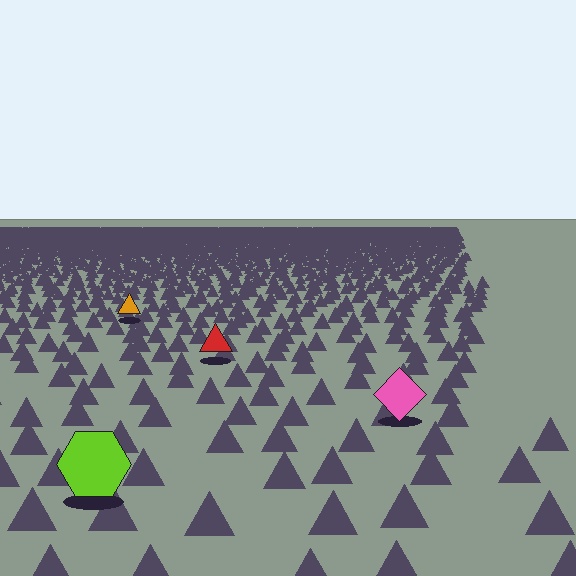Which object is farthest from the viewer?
The orange triangle is farthest from the viewer. It appears smaller and the ground texture around it is denser.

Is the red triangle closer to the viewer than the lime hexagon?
No. The lime hexagon is closer — you can tell from the texture gradient: the ground texture is coarser near it.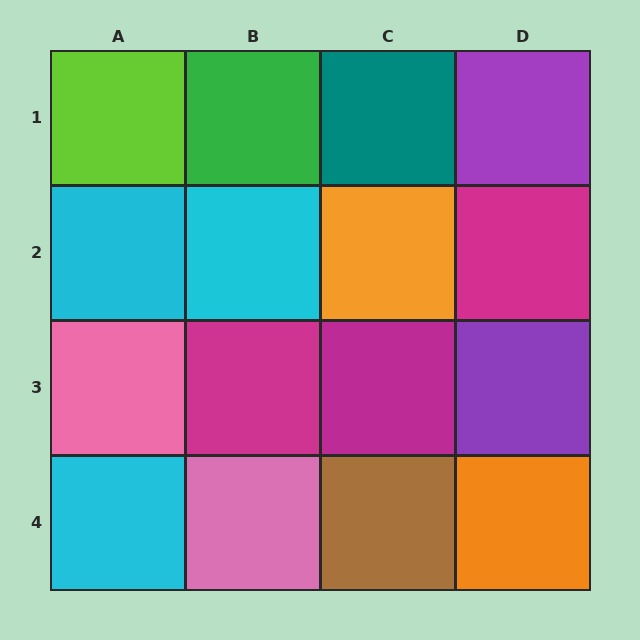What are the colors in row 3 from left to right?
Pink, magenta, magenta, purple.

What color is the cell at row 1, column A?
Lime.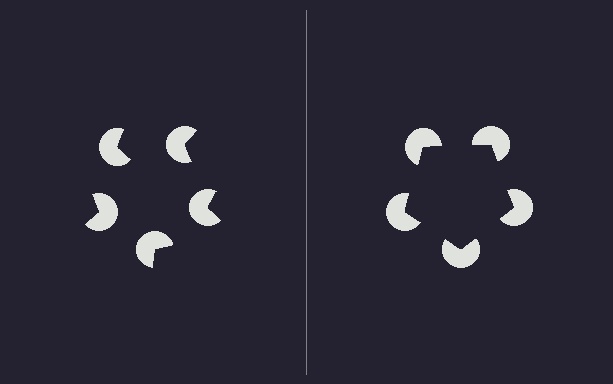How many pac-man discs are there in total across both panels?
10 — 5 on each side.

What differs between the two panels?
The pac-man discs are positioned identically on both sides; only the wedge orientations differ. On the right they align to a pentagon; on the left they are misaligned.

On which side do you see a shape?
An illusory pentagon appears on the right side. On the left side the wedge cuts are rotated, so no coherent shape forms.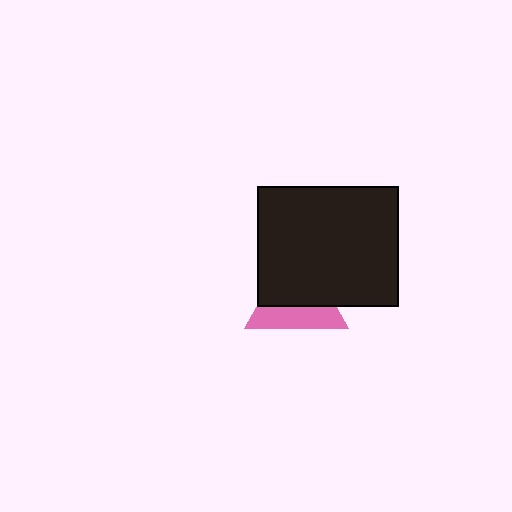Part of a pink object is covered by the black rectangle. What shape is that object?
It is a triangle.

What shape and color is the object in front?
The object in front is a black rectangle.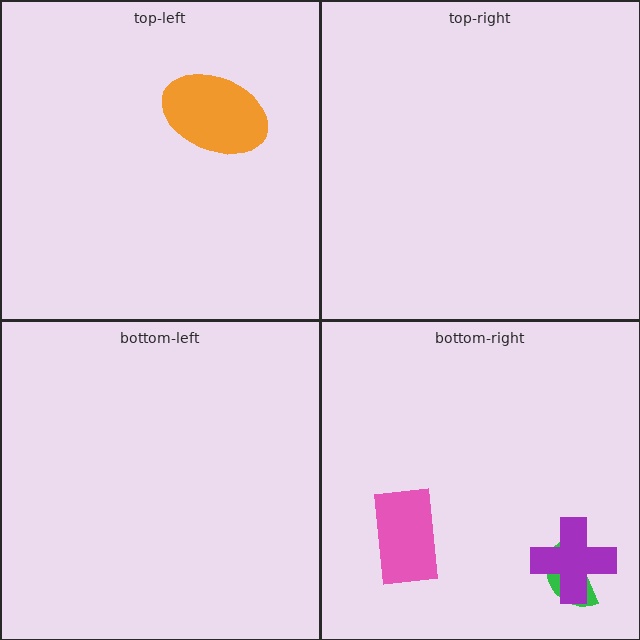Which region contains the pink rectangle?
The bottom-right region.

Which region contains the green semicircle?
The bottom-right region.